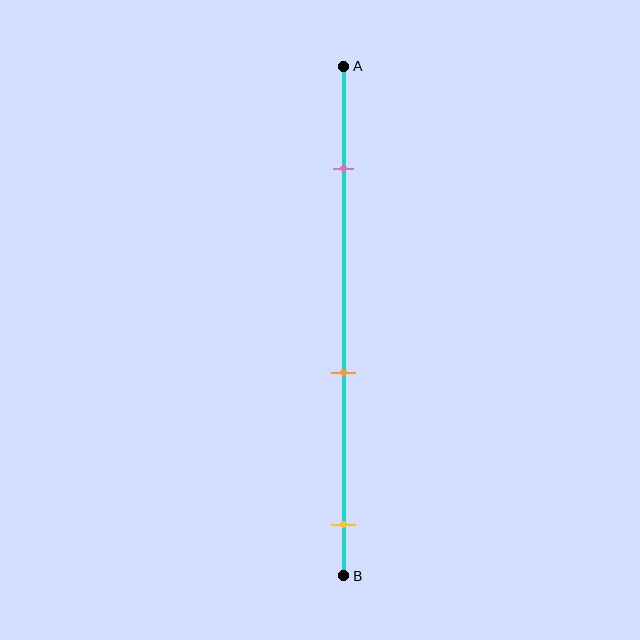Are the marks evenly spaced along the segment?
Yes, the marks are approximately evenly spaced.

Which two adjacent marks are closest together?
The orange and yellow marks are the closest adjacent pair.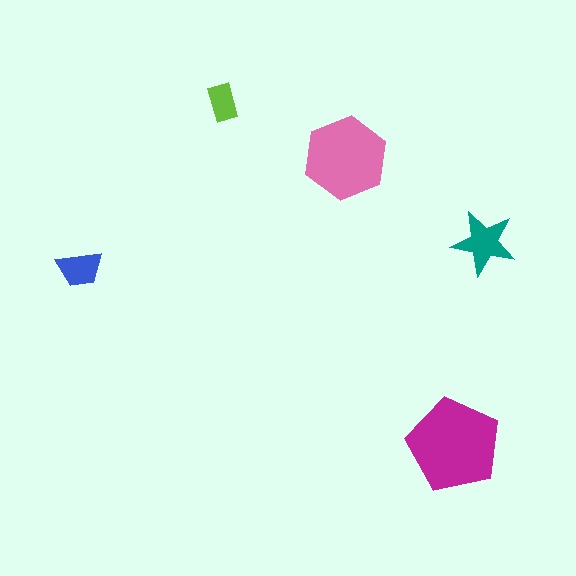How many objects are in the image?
There are 5 objects in the image.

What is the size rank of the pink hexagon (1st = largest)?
2nd.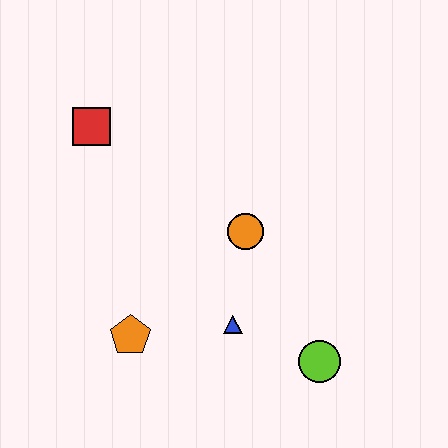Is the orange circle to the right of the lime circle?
No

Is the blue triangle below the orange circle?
Yes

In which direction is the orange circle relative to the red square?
The orange circle is to the right of the red square.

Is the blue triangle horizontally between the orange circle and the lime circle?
No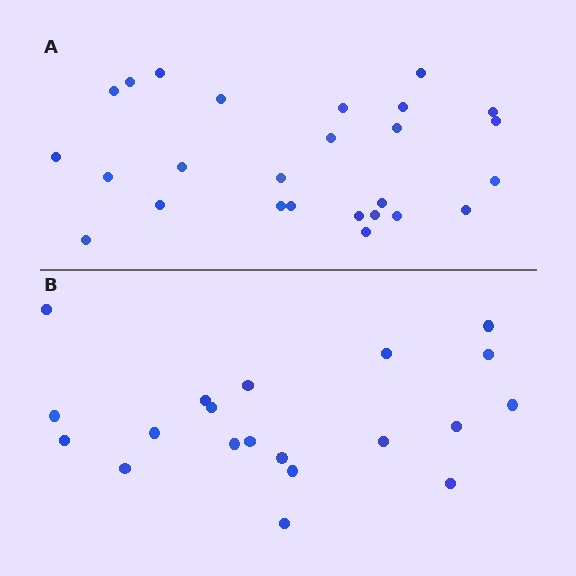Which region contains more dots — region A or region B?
Region A (the top region) has more dots.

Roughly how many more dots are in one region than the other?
Region A has about 6 more dots than region B.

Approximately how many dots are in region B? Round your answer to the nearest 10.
About 20 dots.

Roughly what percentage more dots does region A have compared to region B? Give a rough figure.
About 30% more.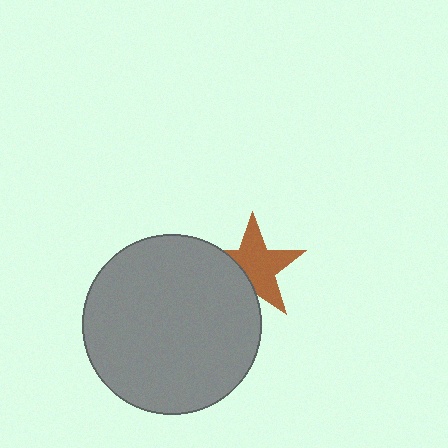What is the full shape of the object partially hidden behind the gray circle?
The partially hidden object is a brown star.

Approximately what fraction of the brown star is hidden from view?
Roughly 32% of the brown star is hidden behind the gray circle.